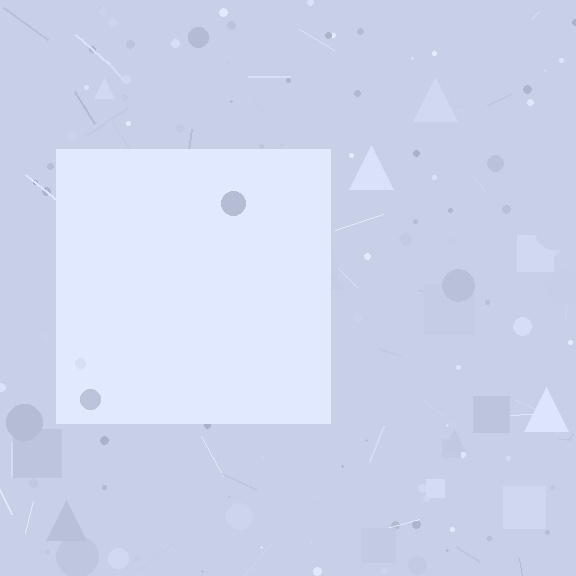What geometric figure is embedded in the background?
A square is embedded in the background.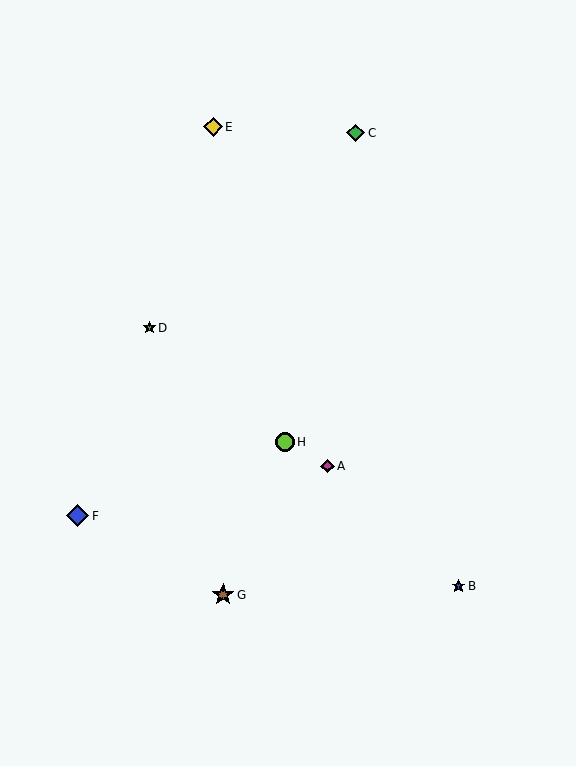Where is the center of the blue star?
The center of the blue star is at (459, 586).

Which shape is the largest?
The brown star (labeled G) is the largest.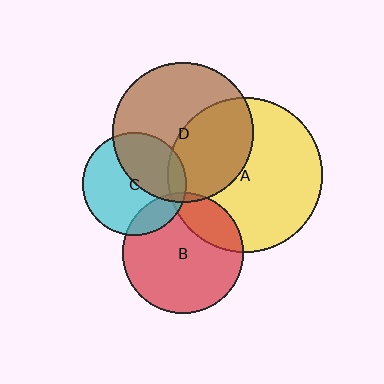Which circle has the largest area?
Circle A (yellow).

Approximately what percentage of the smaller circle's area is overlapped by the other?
Approximately 40%.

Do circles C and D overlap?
Yes.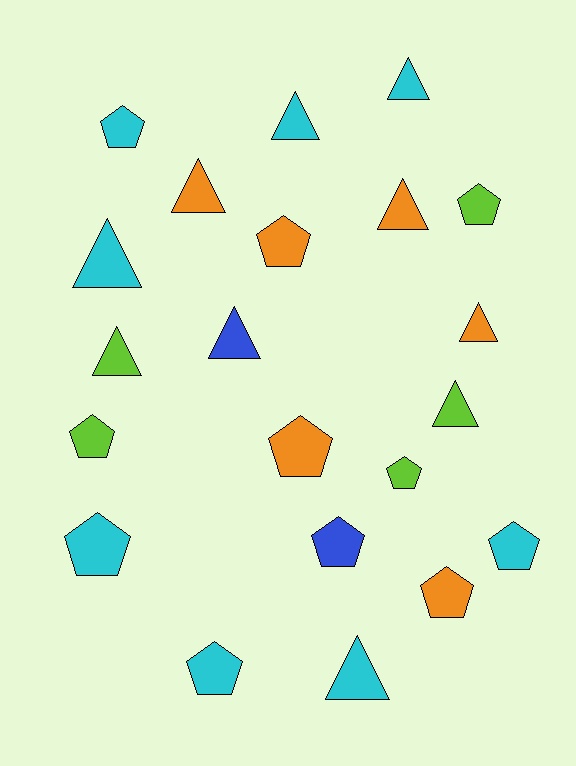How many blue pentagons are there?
There is 1 blue pentagon.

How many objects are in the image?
There are 21 objects.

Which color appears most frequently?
Cyan, with 8 objects.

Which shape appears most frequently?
Pentagon, with 11 objects.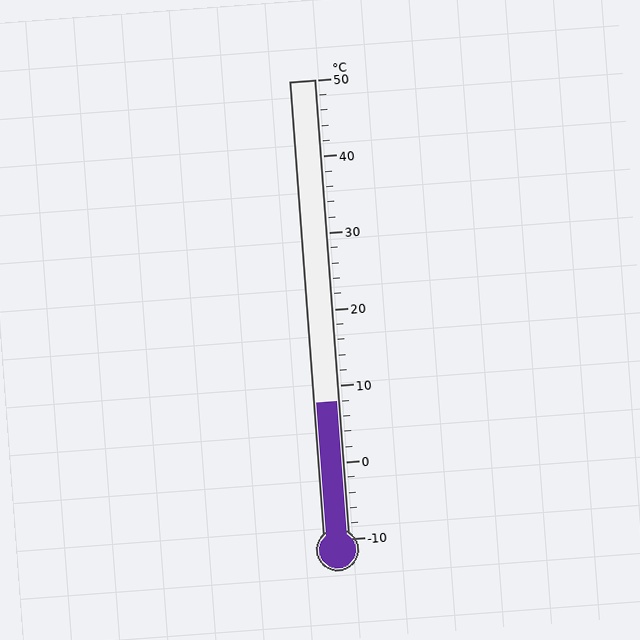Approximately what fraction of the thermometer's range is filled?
The thermometer is filled to approximately 30% of its range.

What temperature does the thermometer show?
The thermometer shows approximately 8°C.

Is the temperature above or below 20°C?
The temperature is below 20°C.